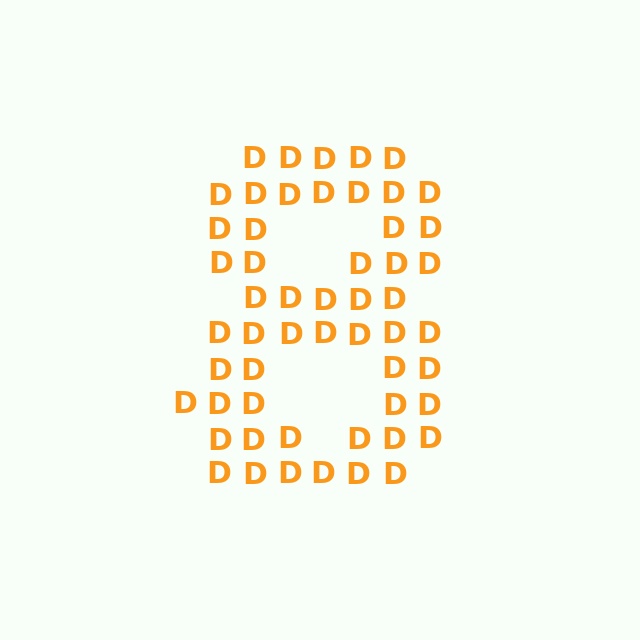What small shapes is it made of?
It is made of small letter D's.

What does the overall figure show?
The overall figure shows the digit 8.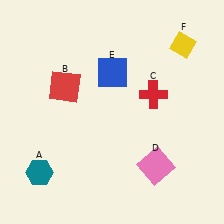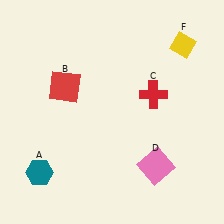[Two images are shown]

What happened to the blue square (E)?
The blue square (E) was removed in Image 2. It was in the top-right area of Image 1.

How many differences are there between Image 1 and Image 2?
There is 1 difference between the two images.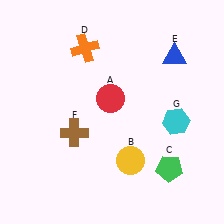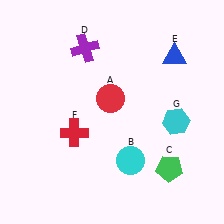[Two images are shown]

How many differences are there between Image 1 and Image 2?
There are 3 differences between the two images.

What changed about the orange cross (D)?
In Image 1, D is orange. In Image 2, it changed to purple.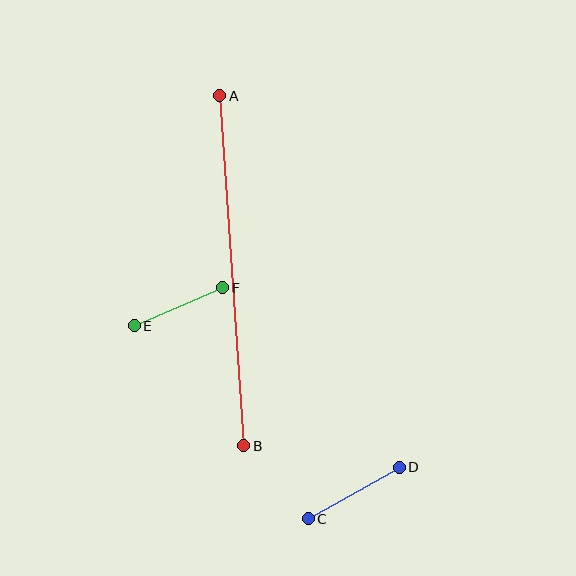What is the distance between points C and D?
The distance is approximately 104 pixels.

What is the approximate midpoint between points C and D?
The midpoint is at approximately (354, 493) pixels.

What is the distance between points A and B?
The distance is approximately 351 pixels.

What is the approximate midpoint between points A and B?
The midpoint is at approximately (232, 271) pixels.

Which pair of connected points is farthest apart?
Points A and B are farthest apart.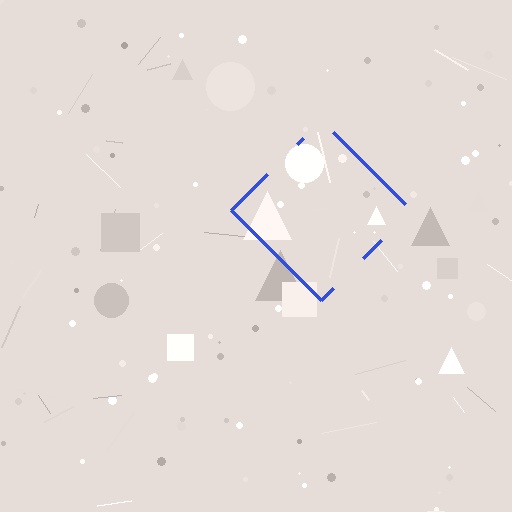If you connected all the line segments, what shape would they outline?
They would outline a diamond.